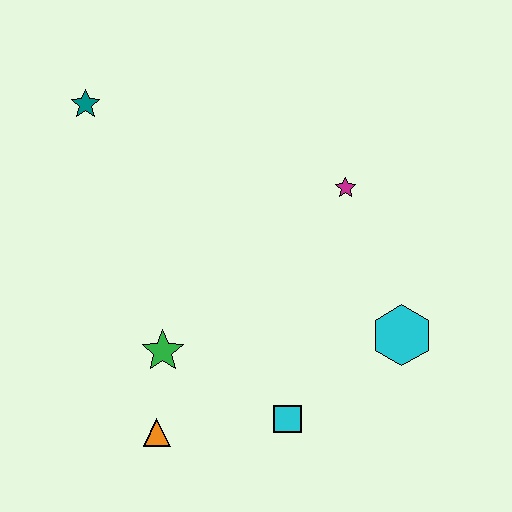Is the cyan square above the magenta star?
No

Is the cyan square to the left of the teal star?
No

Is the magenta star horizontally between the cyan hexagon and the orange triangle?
Yes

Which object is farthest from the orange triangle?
The teal star is farthest from the orange triangle.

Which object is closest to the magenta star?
The cyan hexagon is closest to the magenta star.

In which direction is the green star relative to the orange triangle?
The green star is above the orange triangle.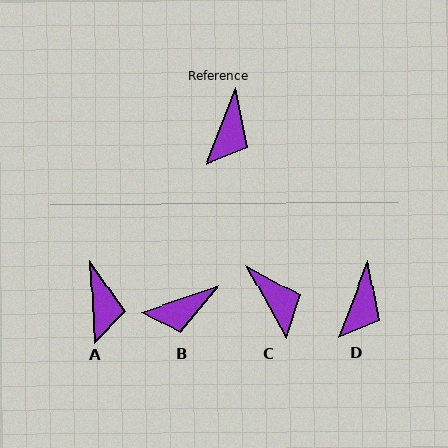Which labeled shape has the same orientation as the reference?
D.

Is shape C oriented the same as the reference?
No, it is off by about 50 degrees.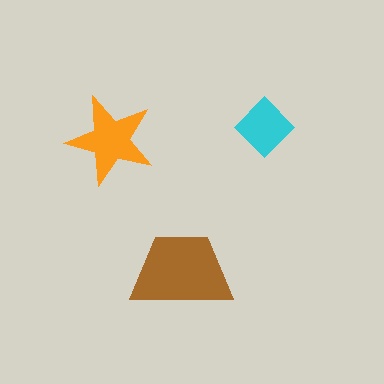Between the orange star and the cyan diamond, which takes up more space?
The orange star.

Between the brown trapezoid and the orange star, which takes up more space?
The brown trapezoid.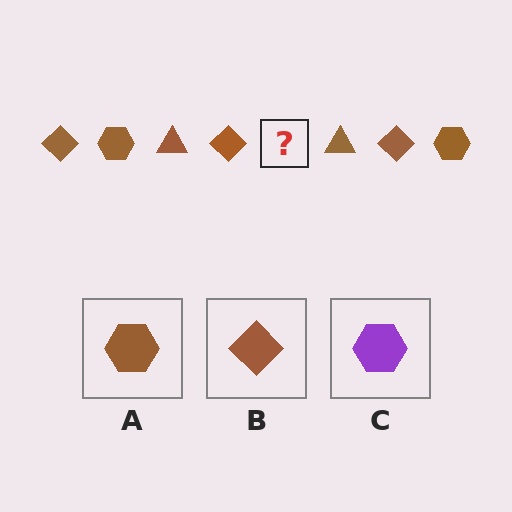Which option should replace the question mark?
Option A.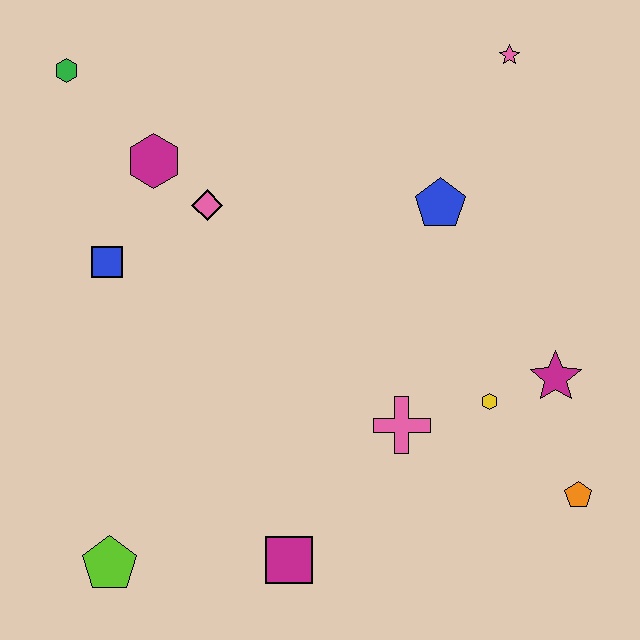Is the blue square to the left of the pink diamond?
Yes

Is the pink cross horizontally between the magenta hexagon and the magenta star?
Yes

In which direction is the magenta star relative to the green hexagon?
The magenta star is to the right of the green hexagon.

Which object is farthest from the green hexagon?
The orange pentagon is farthest from the green hexagon.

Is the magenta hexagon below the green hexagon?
Yes